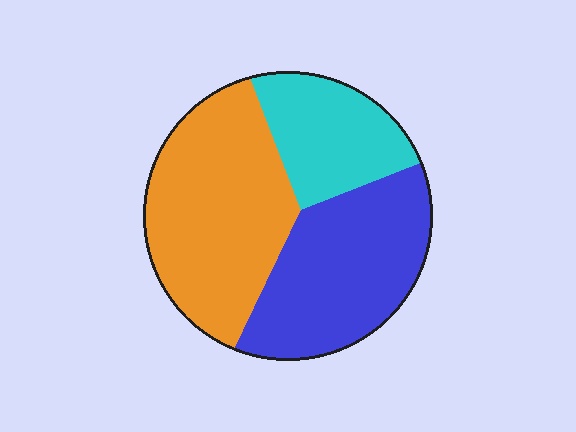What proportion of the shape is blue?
Blue takes up between a quarter and a half of the shape.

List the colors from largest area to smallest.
From largest to smallest: orange, blue, cyan.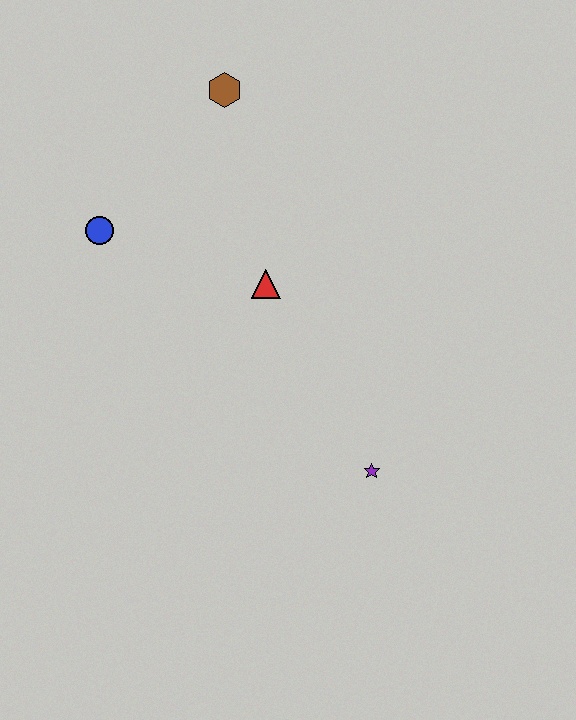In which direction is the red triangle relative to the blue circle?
The red triangle is to the right of the blue circle.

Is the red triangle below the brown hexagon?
Yes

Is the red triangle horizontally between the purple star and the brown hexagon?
Yes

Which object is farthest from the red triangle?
The purple star is farthest from the red triangle.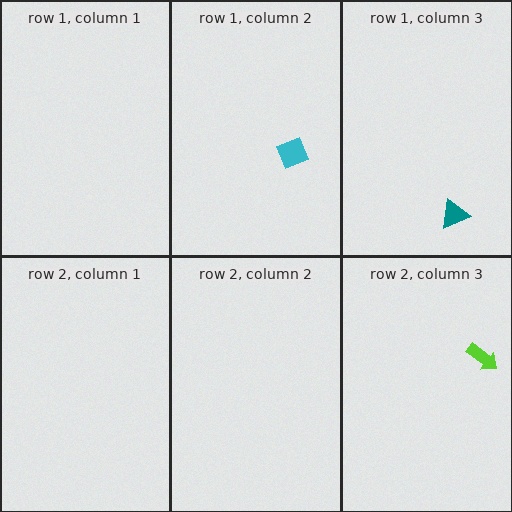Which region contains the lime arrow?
The row 2, column 3 region.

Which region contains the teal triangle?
The row 1, column 3 region.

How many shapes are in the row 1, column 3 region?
1.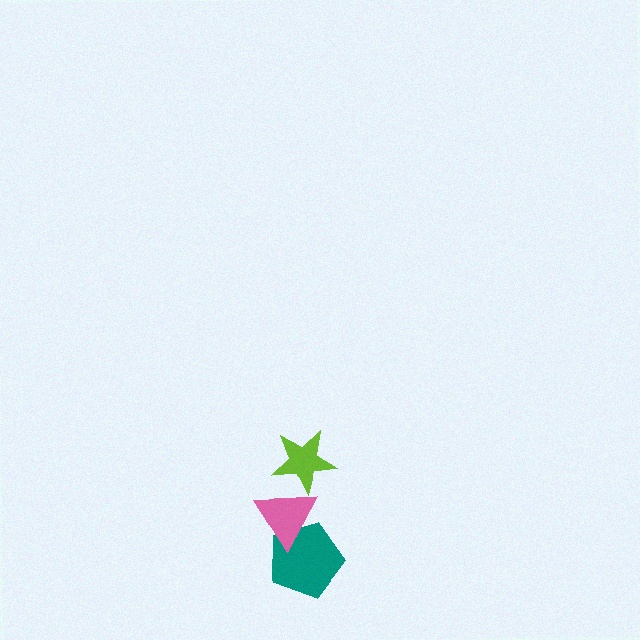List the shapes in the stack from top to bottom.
From top to bottom: the lime star, the pink triangle, the teal pentagon.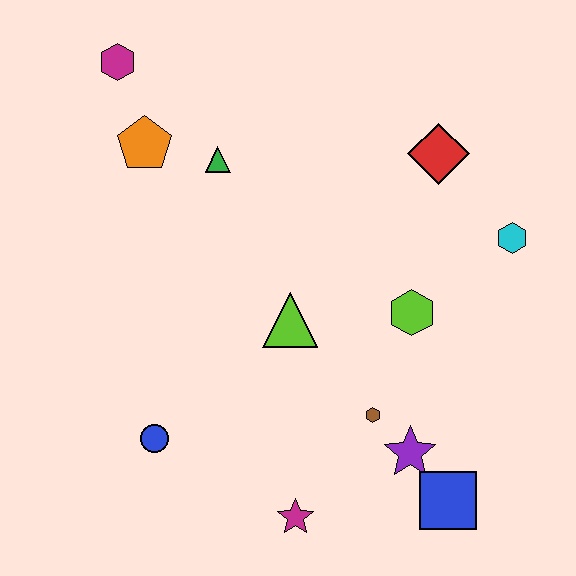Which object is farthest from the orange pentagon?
The blue square is farthest from the orange pentagon.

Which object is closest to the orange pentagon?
The green triangle is closest to the orange pentagon.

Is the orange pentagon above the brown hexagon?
Yes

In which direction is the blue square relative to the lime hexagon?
The blue square is below the lime hexagon.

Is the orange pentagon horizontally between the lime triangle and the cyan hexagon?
No